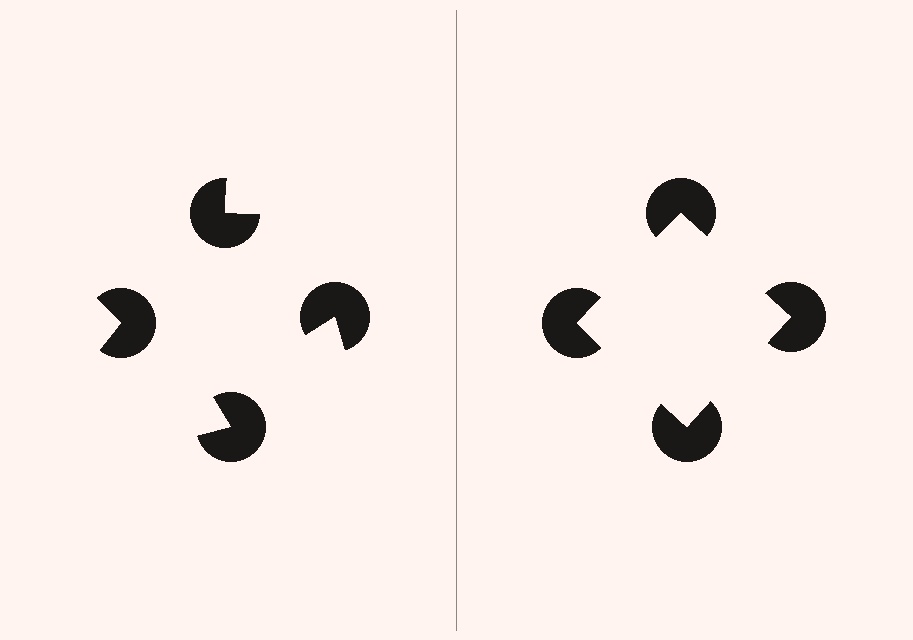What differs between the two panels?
The pac-man discs are positioned identically on both sides; only the wedge orientations differ. On the right they align to a square; on the left they are misaligned.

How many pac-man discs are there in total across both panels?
8 — 4 on each side.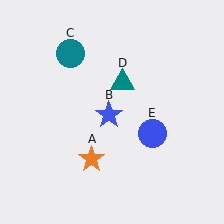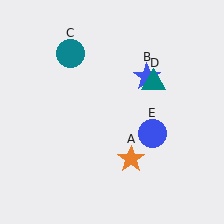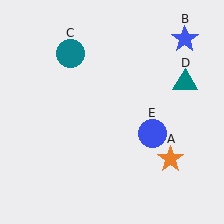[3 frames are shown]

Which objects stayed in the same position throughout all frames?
Teal circle (object C) and blue circle (object E) remained stationary.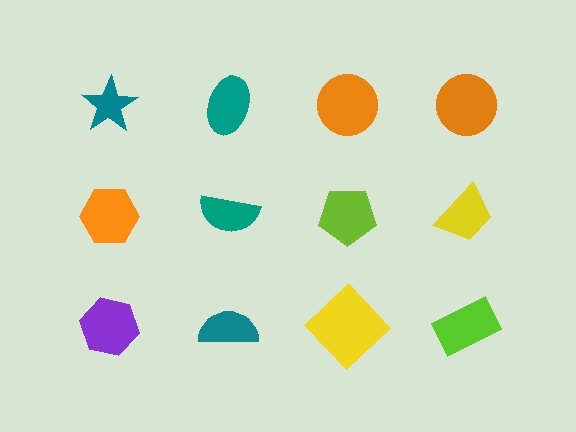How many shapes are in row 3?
4 shapes.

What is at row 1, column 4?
An orange circle.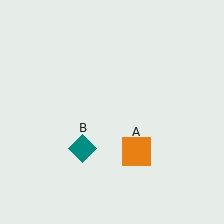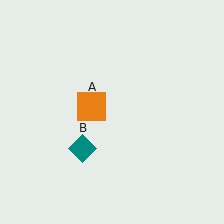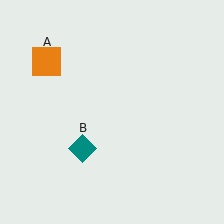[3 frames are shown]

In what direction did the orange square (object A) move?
The orange square (object A) moved up and to the left.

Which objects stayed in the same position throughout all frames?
Teal diamond (object B) remained stationary.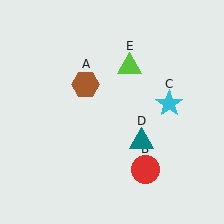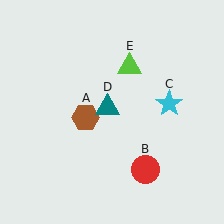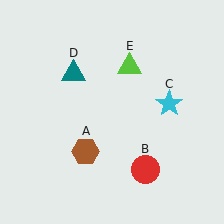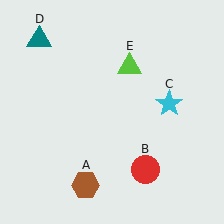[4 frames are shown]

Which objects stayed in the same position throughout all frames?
Red circle (object B) and cyan star (object C) and lime triangle (object E) remained stationary.